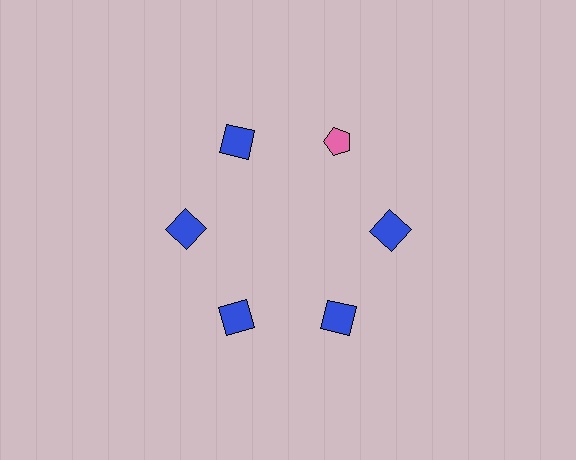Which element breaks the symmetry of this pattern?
The pink pentagon at roughly the 1 o'clock position breaks the symmetry. All other shapes are blue squares.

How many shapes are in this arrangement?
There are 6 shapes arranged in a ring pattern.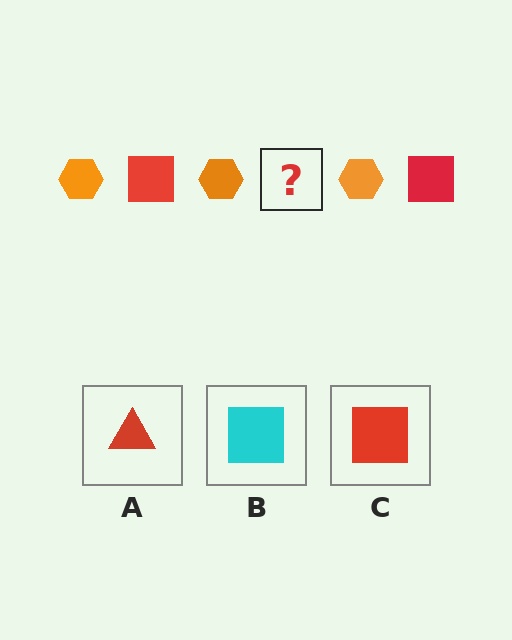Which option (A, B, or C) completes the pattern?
C.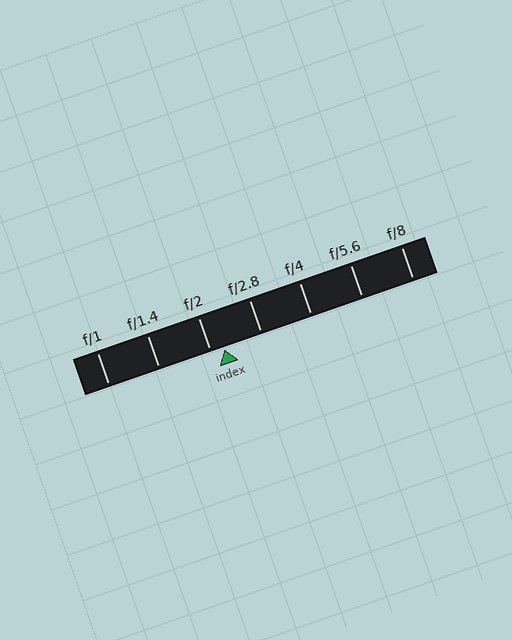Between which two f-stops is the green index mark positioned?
The index mark is between f/2 and f/2.8.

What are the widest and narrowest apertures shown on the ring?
The widest aperture shown is f/1 and the narrowest is f/8.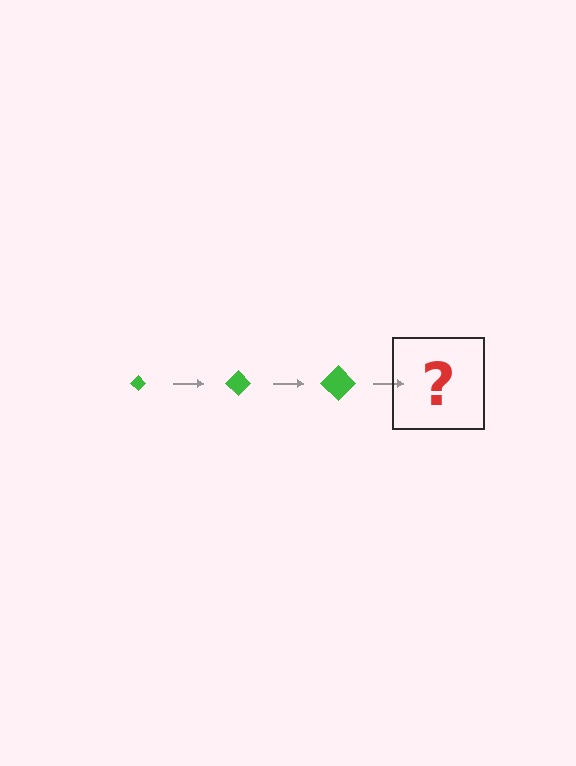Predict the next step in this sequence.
The next step is a green diamond, larger than the previous one.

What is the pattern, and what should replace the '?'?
The pattern is that the diamond gets progressively larger each step. The '?' should be a green diamond, larger than the previous one.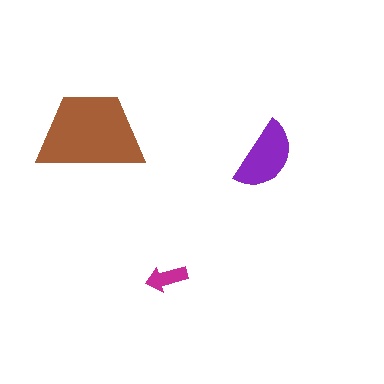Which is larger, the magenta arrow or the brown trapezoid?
The brown trapezoid.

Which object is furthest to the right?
The purple semicircle is rightmost.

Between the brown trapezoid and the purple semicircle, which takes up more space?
The brown trapezoid.